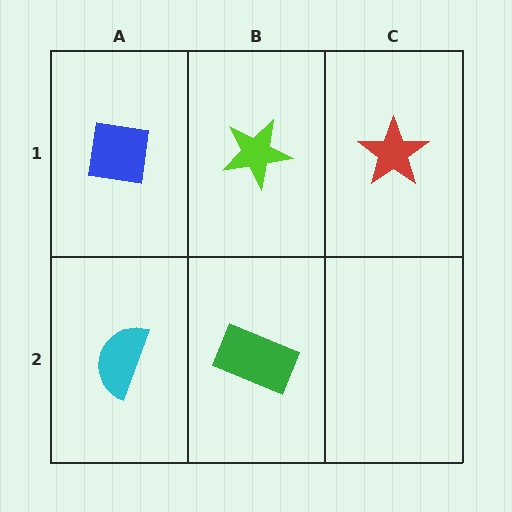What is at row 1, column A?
A blue square.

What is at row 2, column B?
A green rectangle.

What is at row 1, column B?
A lime star.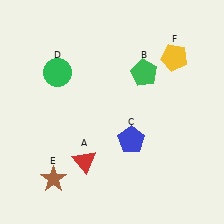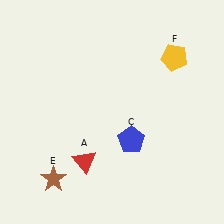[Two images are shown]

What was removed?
The green circle (D), the green pentagon (B) were removed in Image 2.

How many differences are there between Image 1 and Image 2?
There are 2 differences between the two images.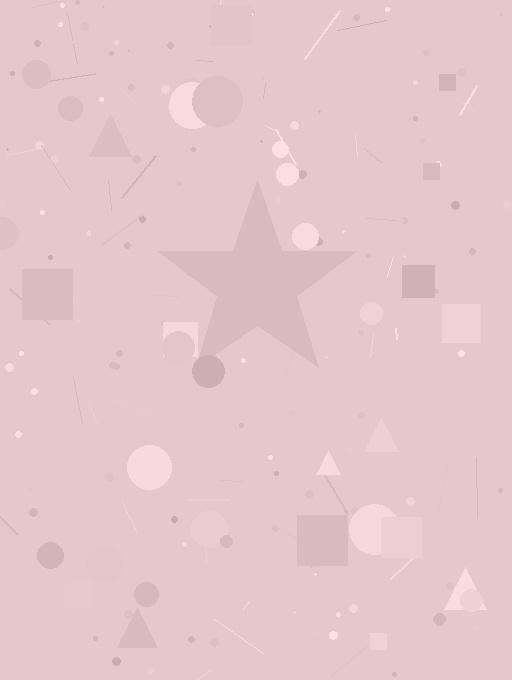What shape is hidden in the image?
A star is hidden in the image.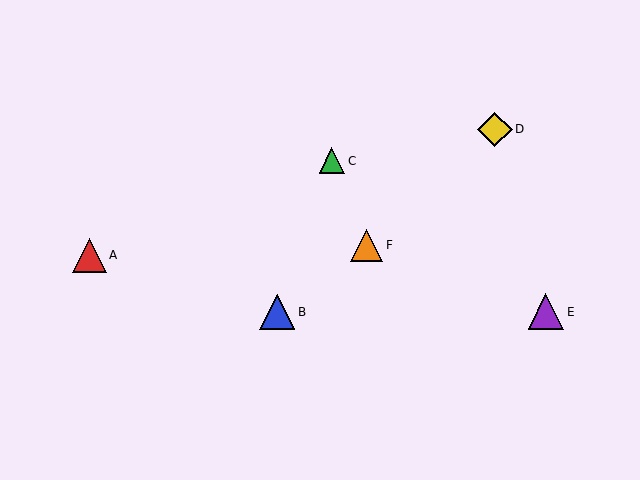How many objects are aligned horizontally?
2 objects (B, E) are aligned horizontally.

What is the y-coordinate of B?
Object B is at y≈312.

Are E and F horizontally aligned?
No, E is at y≈312 and F is at y≈245.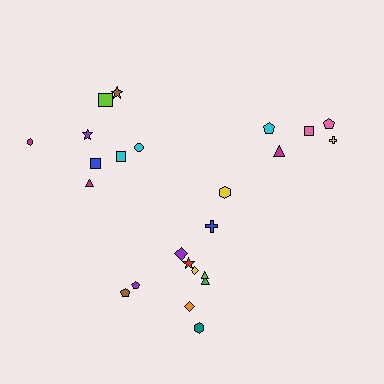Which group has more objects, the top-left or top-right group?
The top-left group.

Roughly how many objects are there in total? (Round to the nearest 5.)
Roughly 25 objects in total.